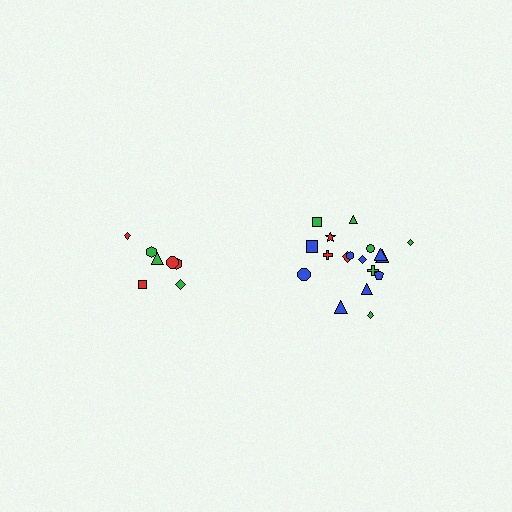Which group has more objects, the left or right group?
The right group.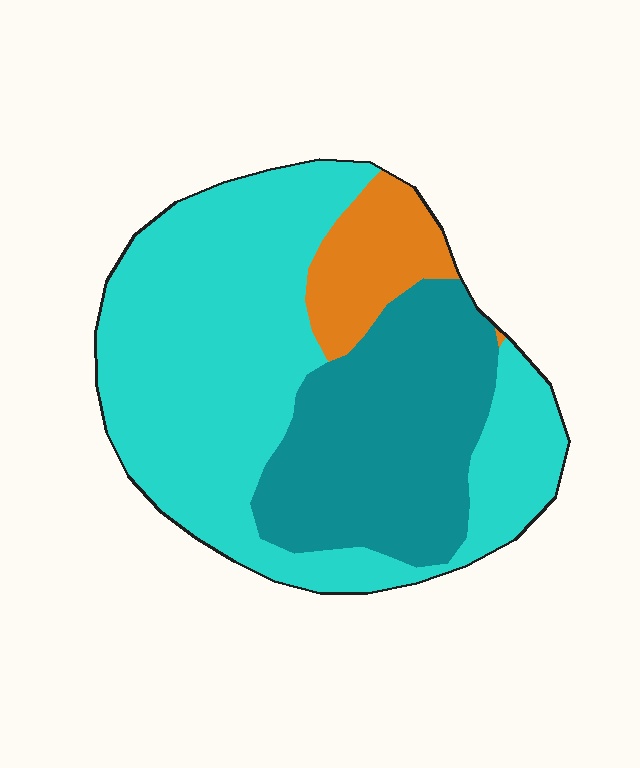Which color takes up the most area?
Cyan, at roughly 60%.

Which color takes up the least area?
Orange, at roughly 10%.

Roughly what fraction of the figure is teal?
Teal takes up about one third (1/3) of the figure.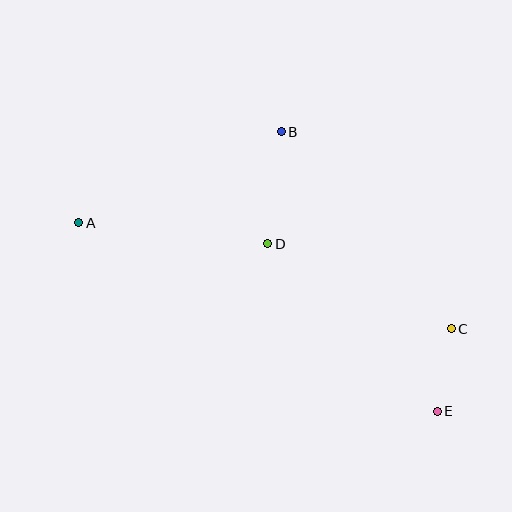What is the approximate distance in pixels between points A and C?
The distance between A and C is approximately 387 pixels.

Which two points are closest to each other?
Points C and E are closest to each other.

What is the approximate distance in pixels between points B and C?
The distance between B and C is approximately 260 pixels.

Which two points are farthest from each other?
Points A and E are farthest from each other.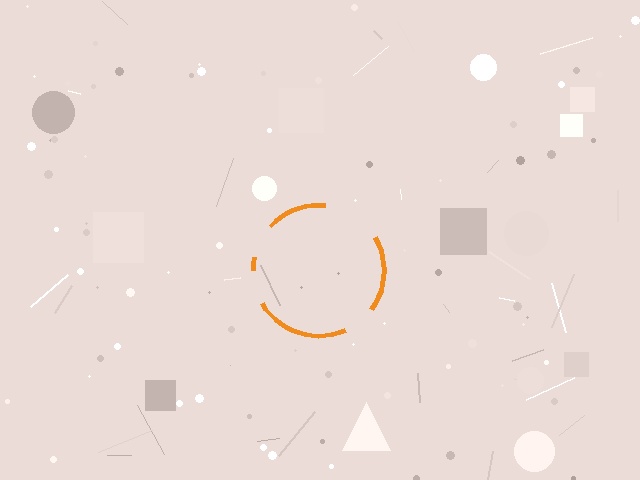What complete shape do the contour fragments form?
The contour fragments form a circle.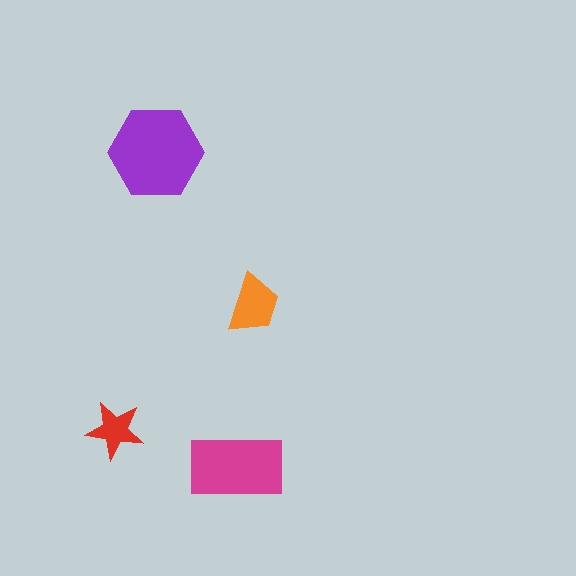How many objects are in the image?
There are 4 objects in the image.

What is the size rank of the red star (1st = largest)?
4th.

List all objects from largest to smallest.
The purple hexagon, the magenta rectangle, the orange trapezoid, the red star.